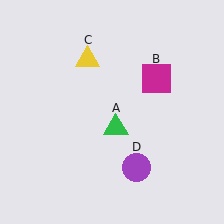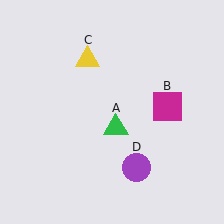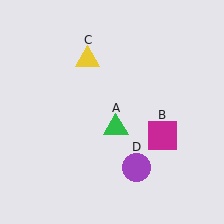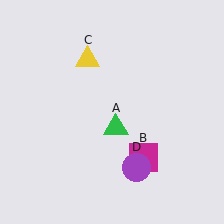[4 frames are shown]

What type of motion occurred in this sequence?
The magenta square (object B) rotated clockwise around the center of the scene.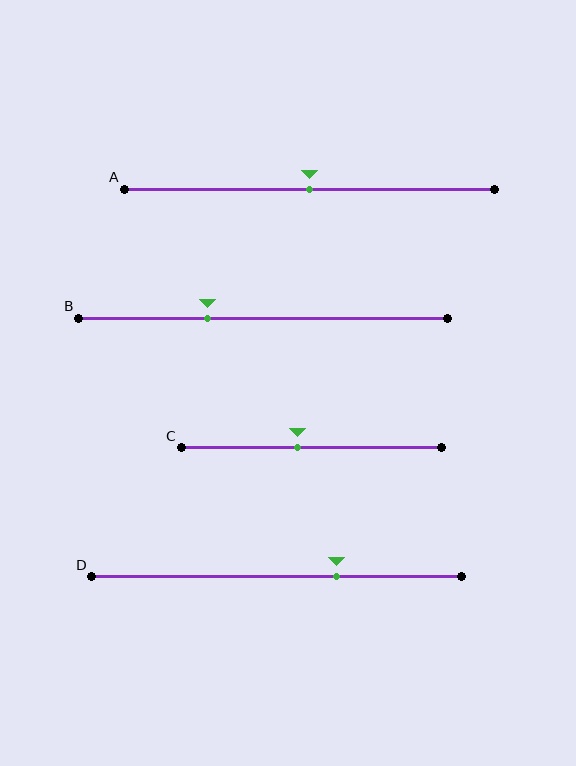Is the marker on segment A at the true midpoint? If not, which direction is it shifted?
Yes, the marker on segment A is at the true midpoint.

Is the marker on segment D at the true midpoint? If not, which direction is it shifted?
No, the marker on segment D is shifted to the right by about 16% of the segment length.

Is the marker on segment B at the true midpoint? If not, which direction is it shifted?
No, the marker on segment B is shifted to the left by about 15% of the segment length.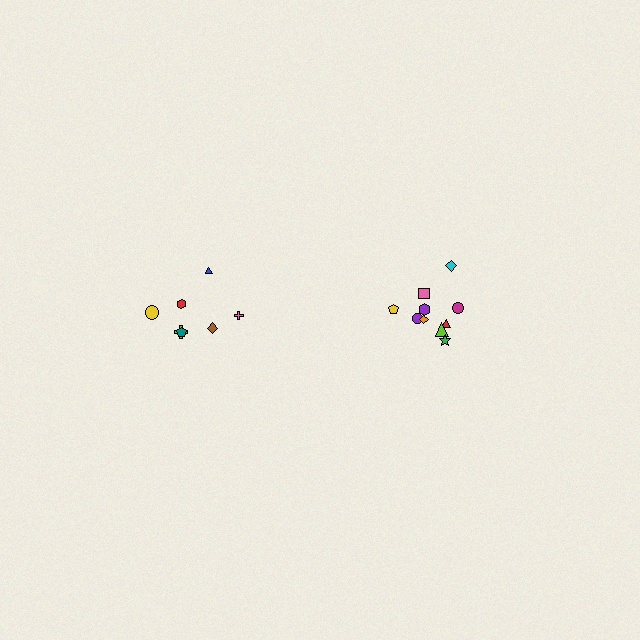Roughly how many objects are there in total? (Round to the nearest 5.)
Roughly 15 objects in total.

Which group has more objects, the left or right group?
The right group.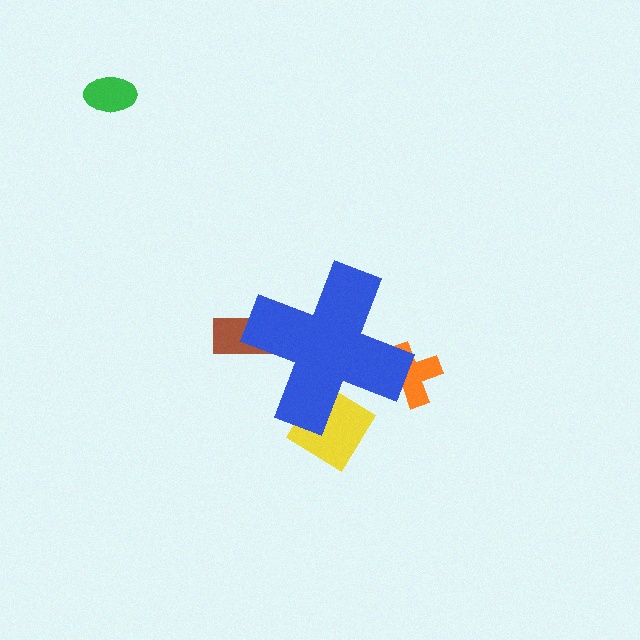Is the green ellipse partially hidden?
No, the green ellipse is fully visible.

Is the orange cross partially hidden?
Yes, the orange cross is partially hidden behind the blue cross.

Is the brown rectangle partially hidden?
Yes, the brown rectangle is partially hidden behind the blue cross.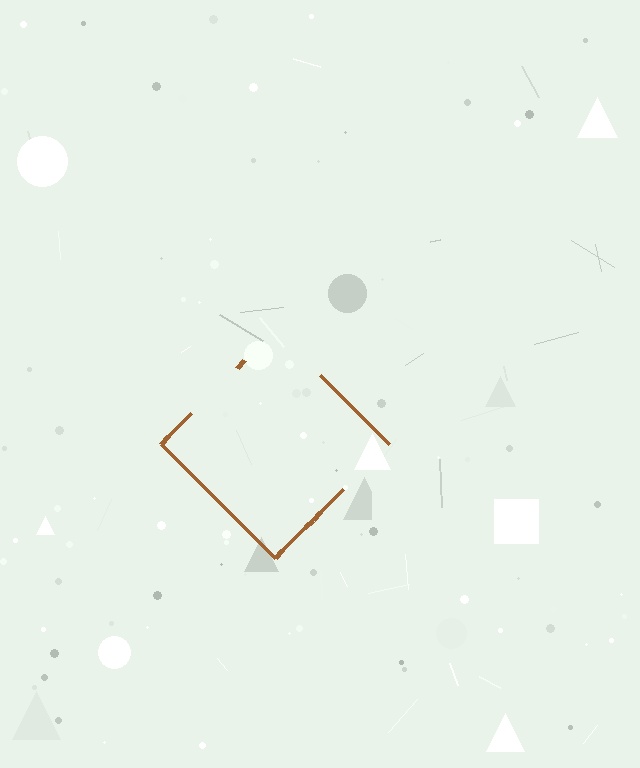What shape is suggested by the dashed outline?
The dashed outline suggests a diamond.